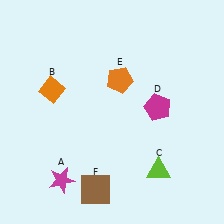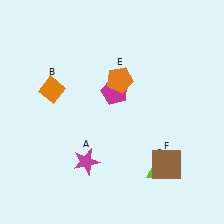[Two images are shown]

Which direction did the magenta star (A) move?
The magenta star (A) moved right.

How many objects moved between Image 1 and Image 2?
3 objects moved between the two images.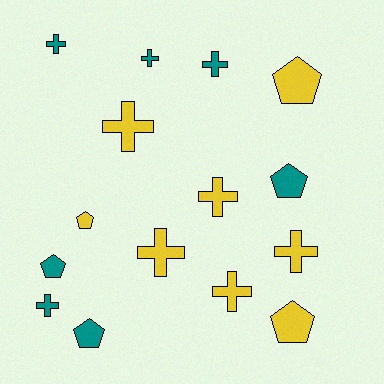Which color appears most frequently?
Yellow, with 8 objects.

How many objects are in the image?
There are 15 objects.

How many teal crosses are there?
There are 4 teal crosses.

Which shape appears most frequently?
Cross, with 9 objects.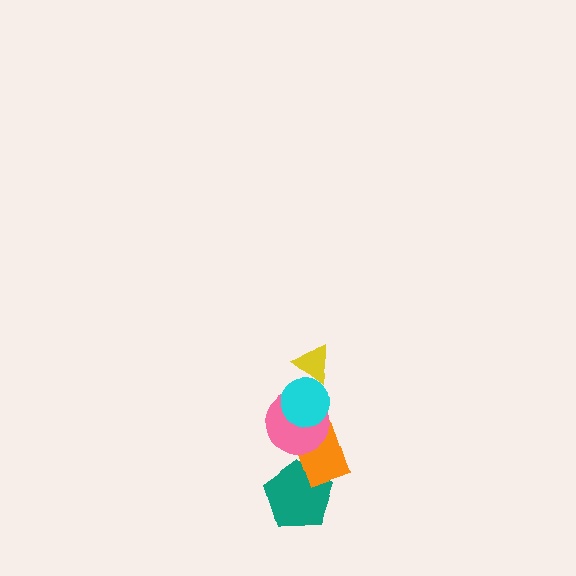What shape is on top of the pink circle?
The cyan circle is on top of the pink circle.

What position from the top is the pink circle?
The pink circle is 3rd from the top.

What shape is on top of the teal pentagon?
The orange rectangle is on top of the teal pentagon.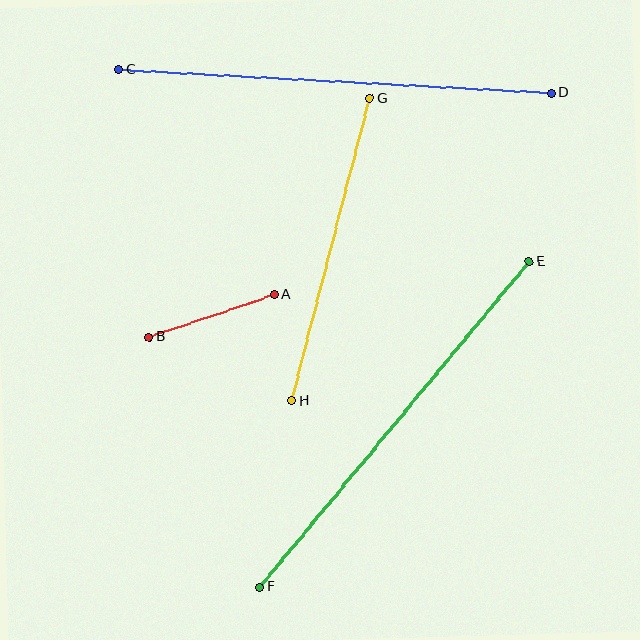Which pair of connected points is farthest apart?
Points C and D are farthest apart.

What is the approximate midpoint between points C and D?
The midpoint is at approximately (335, 81) pixels.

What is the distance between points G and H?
The distance is approximately 312 pixels.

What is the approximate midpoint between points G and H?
The midpoint is at approximately (331, 249) pixels.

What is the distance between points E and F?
The distance is approximately 422 pixels.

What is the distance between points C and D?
The distance is approximately 433 pixels.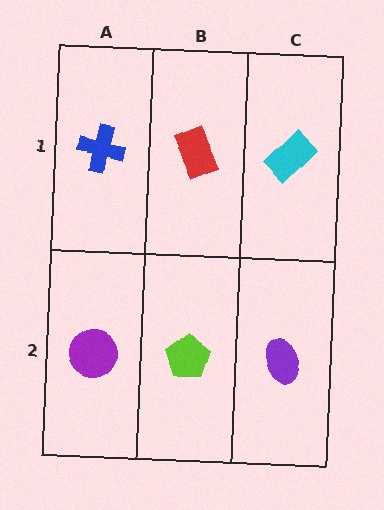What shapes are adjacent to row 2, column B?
A red rectangle (row 1, column B), a purple circle (row 2, column A), a purple ellipse (row 2, column C).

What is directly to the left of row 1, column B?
A blue cross.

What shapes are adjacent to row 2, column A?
A blue cross (row 1, column A), a lime pentagon (row 2, column B).